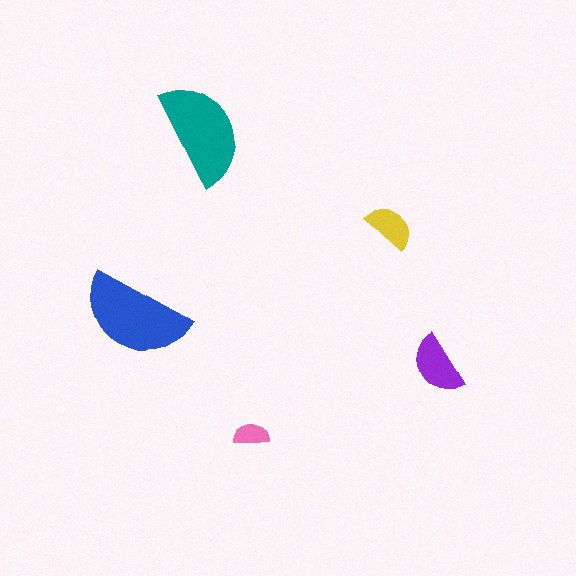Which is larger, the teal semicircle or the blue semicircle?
The blue one.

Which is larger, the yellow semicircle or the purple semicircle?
The purple one.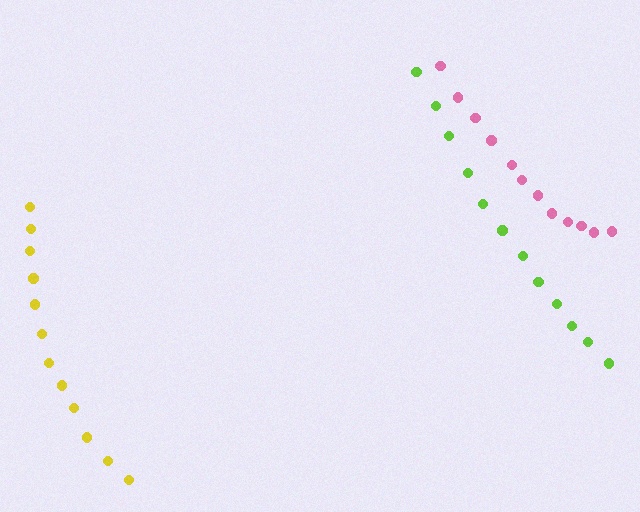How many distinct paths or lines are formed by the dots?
There are 3 distinct paths.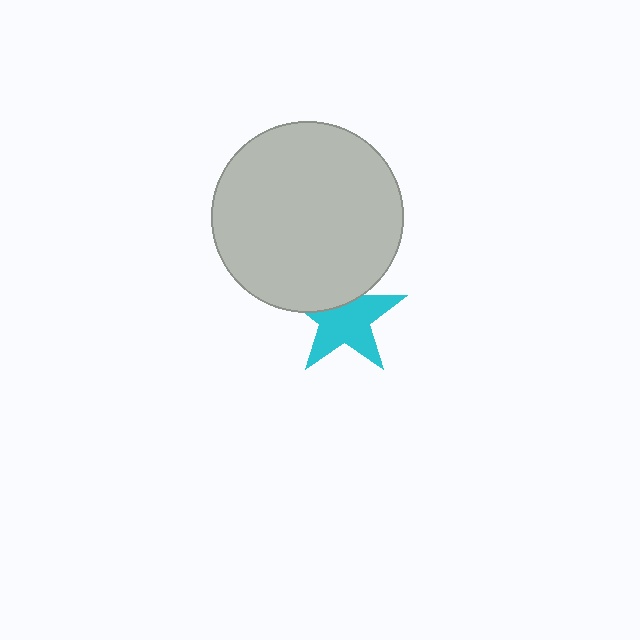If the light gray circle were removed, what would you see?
You would see the complete cyan star.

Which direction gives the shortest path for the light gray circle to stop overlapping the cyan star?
Moving up gives the shortest separation.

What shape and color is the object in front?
The object in front is a light gray circle.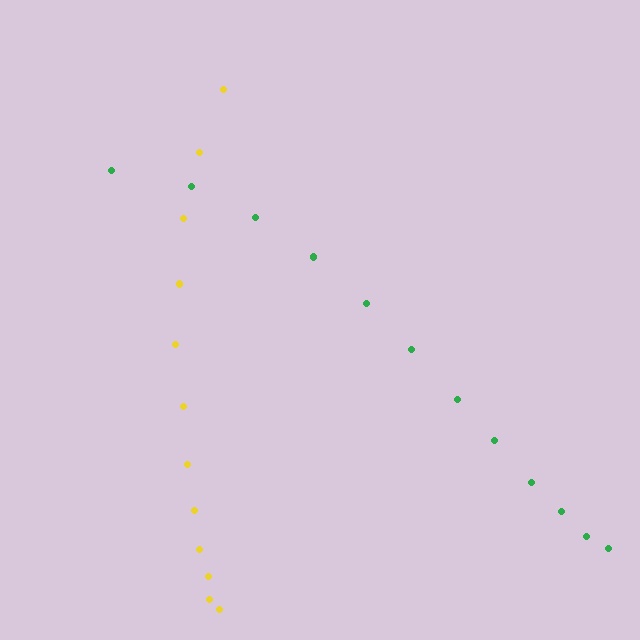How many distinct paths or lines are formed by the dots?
There are 2 distinct paths.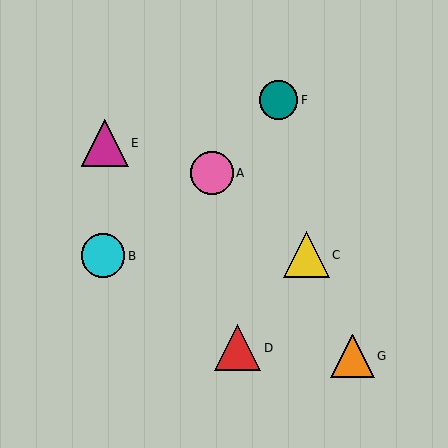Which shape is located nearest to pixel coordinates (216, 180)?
The pink circle (labeled A) at (212, 173) is nearest to that location.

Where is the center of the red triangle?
The center of the red triangle is at (238, 348).